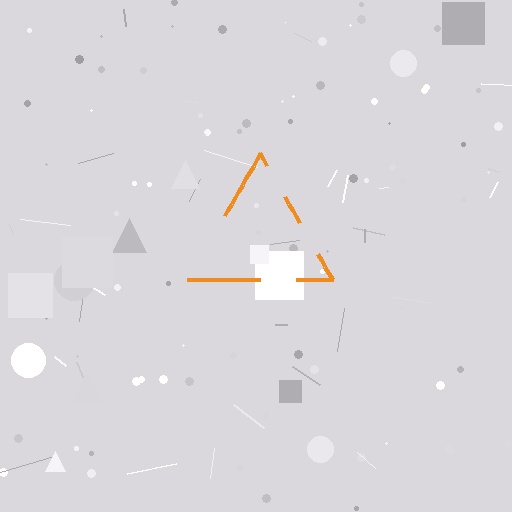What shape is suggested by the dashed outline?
The dashed outline suggests a triangle.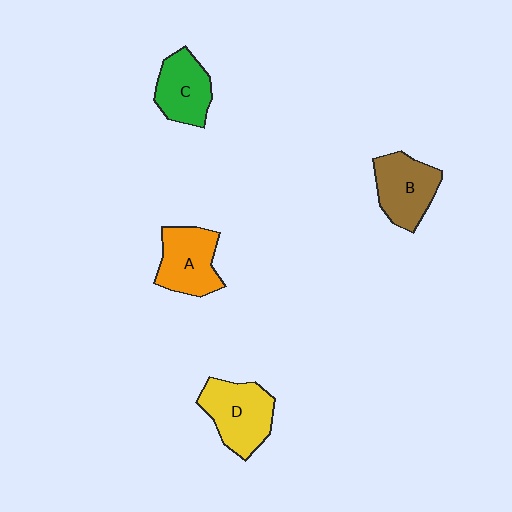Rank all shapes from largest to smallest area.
From largest to smallest: D (yellow), A (orange), B (brown), C (green).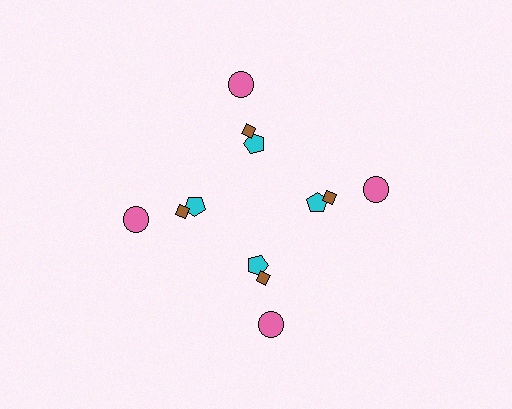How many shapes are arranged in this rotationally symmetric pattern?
There are 12 shapes, arranged in 4 groups of 3.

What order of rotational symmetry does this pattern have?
This pattern has 4-fold rotational symmetry.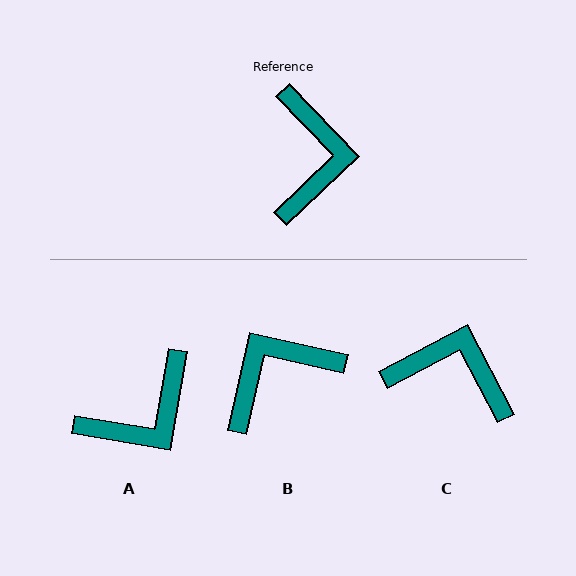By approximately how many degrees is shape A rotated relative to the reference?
Approximately 53 degrees clockwise.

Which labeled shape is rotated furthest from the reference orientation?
B, about 124 degrees away.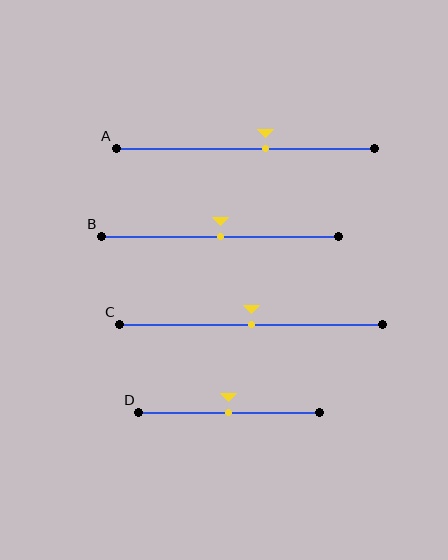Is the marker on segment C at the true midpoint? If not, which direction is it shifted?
Yes, the marker on segment C is at the true midpoint.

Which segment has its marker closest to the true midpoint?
Segment B has its marker closest to the true midpoint.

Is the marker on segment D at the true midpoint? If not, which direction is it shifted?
Yes, the marker on segment D is at the true midpoint.